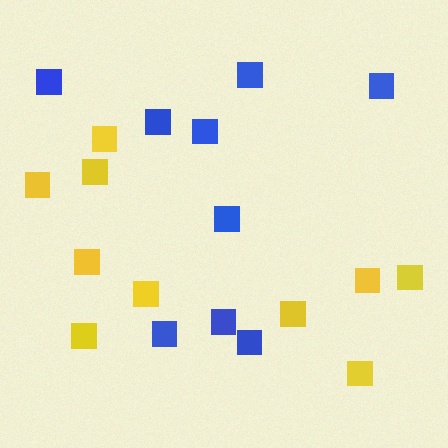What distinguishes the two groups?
There are 2 groups: one group of blue squares (9) and one group of yellow squares (10).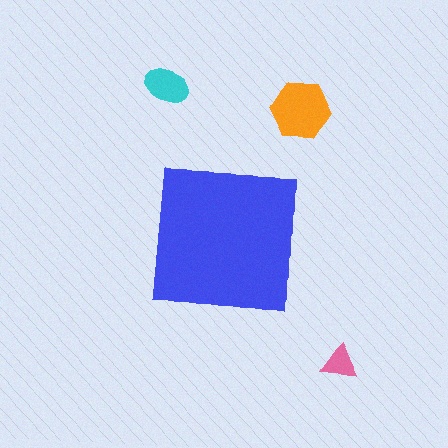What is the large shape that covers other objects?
A blue square.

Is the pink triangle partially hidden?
No, the pink triangle is fully visible.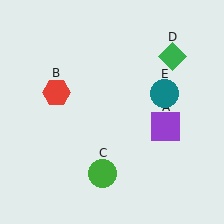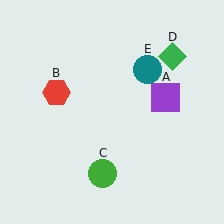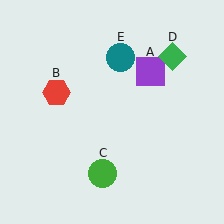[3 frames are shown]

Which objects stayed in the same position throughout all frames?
Red hexagon (object B) and green circle (object C) and green diamond (object D) remained stationary.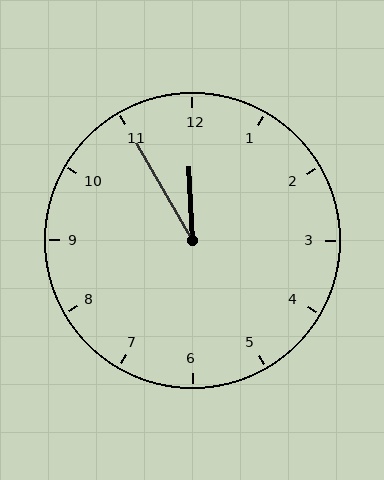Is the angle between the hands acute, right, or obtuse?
It is acute.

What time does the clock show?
11:55.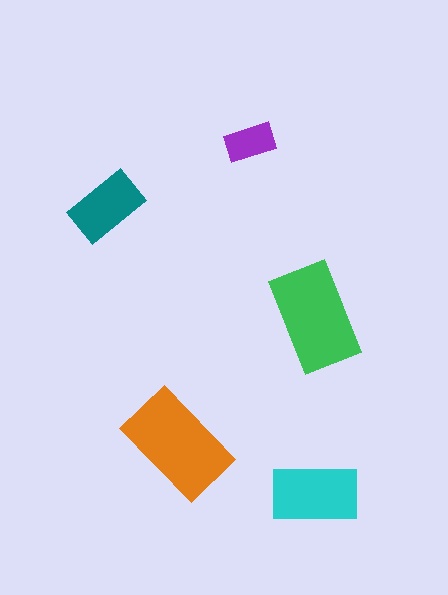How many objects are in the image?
There are 5 objects in the image.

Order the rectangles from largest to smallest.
the orange one, the green one, the cyan one, the teal one, the purple one.